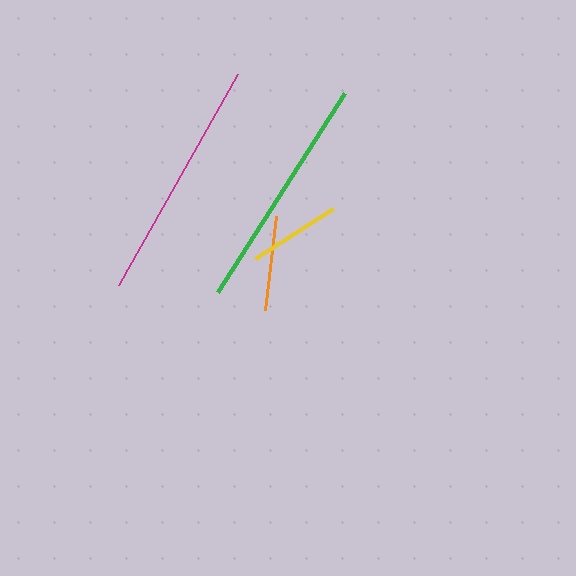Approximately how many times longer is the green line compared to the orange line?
The green line is approximately 2.5 times the length of the orange line.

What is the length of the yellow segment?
The yellow segment is approximately 93 pixels long.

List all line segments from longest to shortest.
From longest to shortest: magenta, green, orange, yellow.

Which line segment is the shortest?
The yellow line is the shortest at approximately 93 pixels.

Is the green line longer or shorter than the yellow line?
The green line is longer than the yellow line.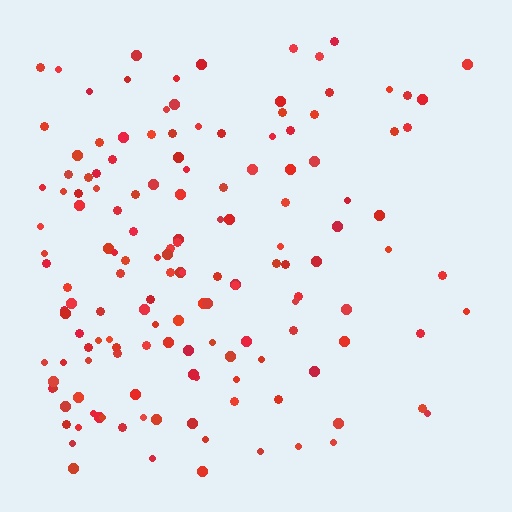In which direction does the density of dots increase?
From right to left, with the left side densest.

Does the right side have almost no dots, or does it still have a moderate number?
Still a moderate number, just noticeably fewer than the left.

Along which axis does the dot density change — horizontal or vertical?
Horizontal.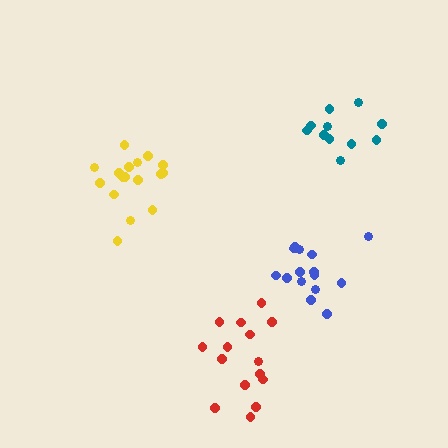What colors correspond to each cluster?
The clusters are colored: blue, red, yellow, teal.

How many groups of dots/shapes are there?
There are 4 groups.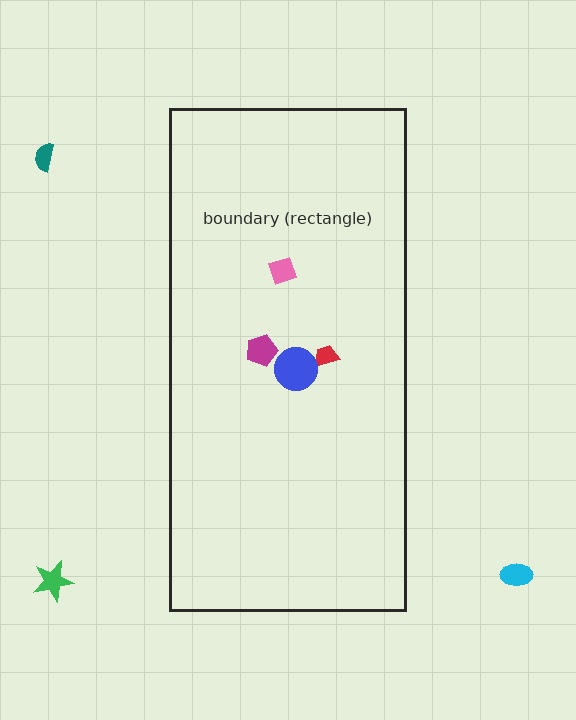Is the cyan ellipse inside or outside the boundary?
Outside.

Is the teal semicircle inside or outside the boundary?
Outside.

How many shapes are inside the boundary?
4 inside, 3 outside.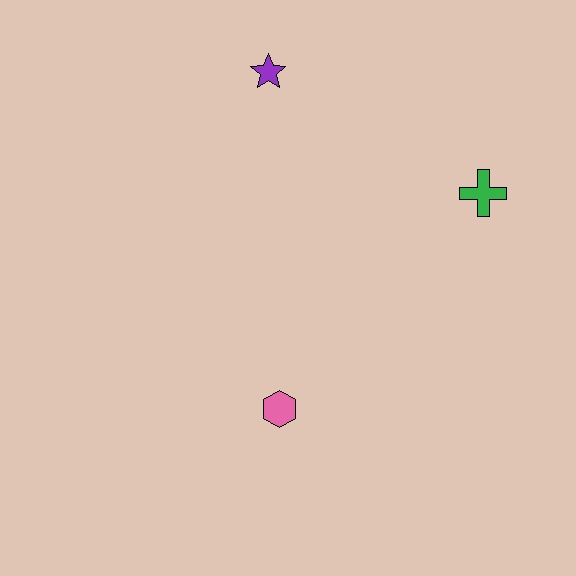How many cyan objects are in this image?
There are no cyan objects.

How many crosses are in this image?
There is 1 cross.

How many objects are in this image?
There are 3 objects.